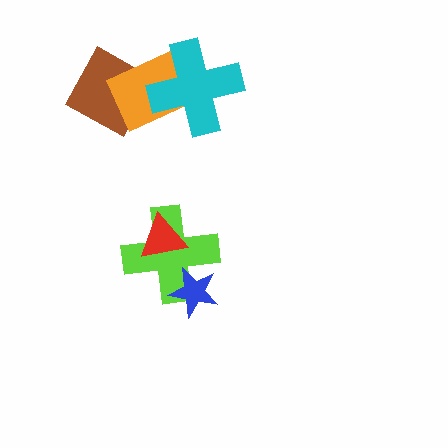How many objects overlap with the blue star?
1 object overlaps with the blue star.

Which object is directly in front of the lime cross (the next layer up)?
The red triangle is directly in front of the lime cross.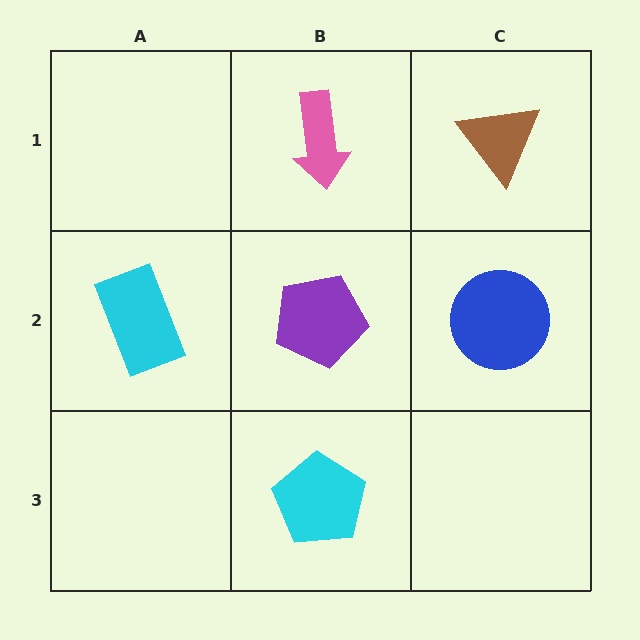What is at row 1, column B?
A pink arrow.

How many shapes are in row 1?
2 shapes.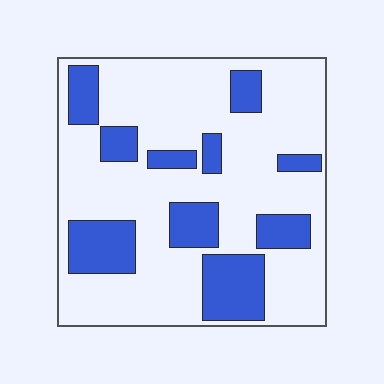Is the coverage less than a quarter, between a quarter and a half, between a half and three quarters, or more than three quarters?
Between a quarter and a half.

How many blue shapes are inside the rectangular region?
10.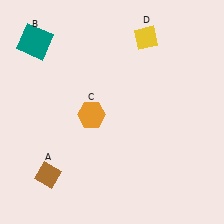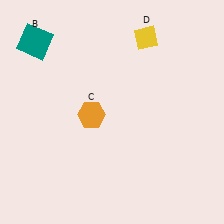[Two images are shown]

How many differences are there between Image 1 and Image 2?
There is 1 difference between the two images.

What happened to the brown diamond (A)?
The brown diamond (A) was removed in Image 2. It was in the bottom-left area of Image 1.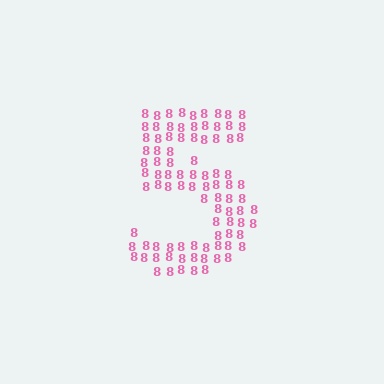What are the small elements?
The small elements are digit 8's.